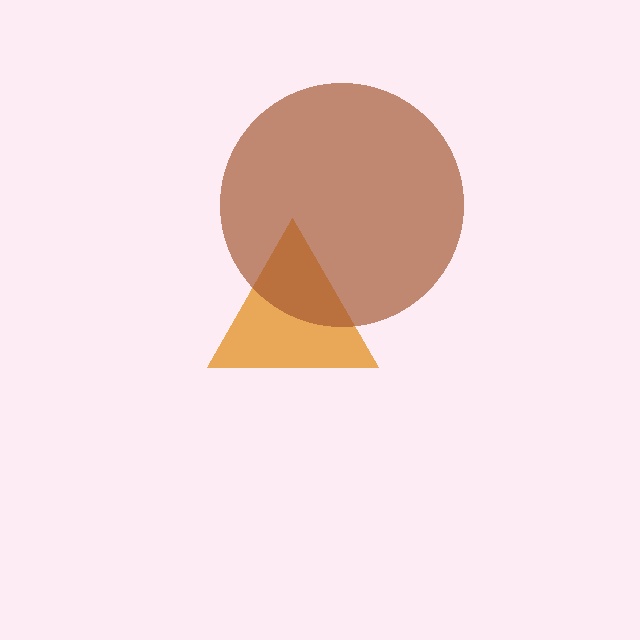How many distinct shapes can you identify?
There are 2 distinct shapes: an orange triangle, a brown circle.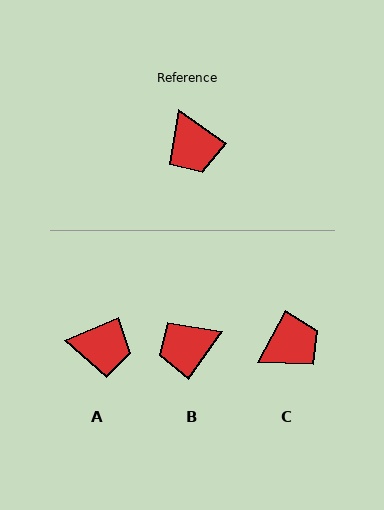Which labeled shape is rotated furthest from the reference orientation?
C, about 97 degrees away.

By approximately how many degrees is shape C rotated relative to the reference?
Approximately 97 degrees counter-clockwise.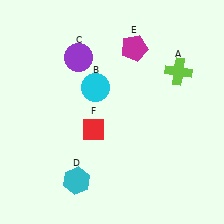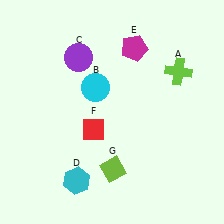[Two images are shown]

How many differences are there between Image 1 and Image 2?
There is 1 difference between the two images.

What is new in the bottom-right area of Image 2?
A lime diamond (G) was added in the bottom-right area of Image 2.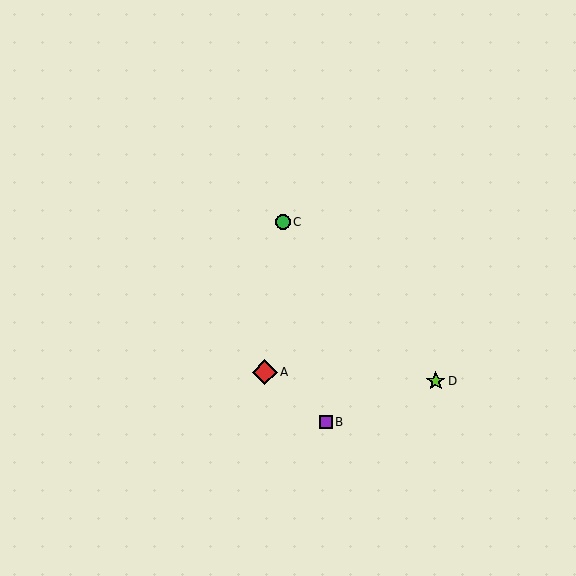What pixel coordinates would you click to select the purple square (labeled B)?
Click at (326, 422) to select the purple square B.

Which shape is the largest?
The red diamond (labeled A) is the largest.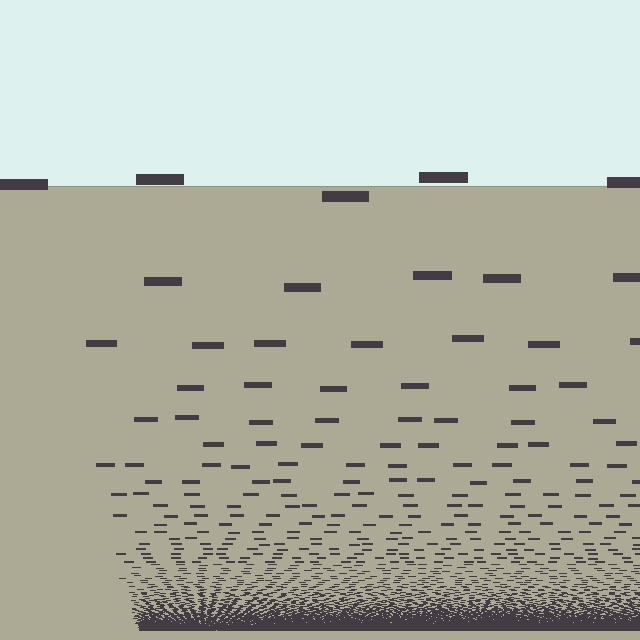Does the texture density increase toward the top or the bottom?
Density increases toward the bottom.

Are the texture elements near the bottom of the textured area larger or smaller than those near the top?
Smaller. The gradient is inverted — elements near the bottom are smaller and denser.